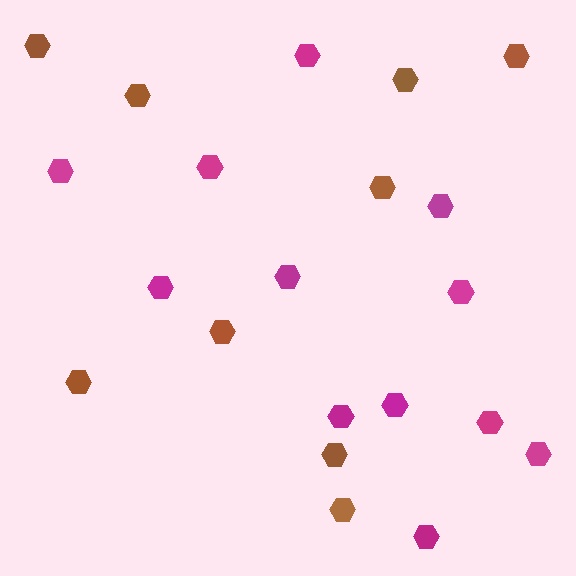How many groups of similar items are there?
There are 2 groups: one group of brown hexagons (9) and one group of magenta hexagons (12).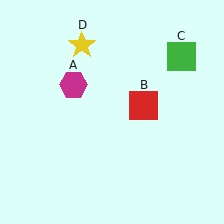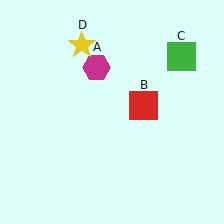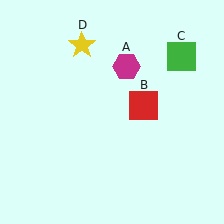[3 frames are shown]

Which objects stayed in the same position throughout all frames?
Red square (object B) and green square (object C) and yellow star (object D) remained stationary.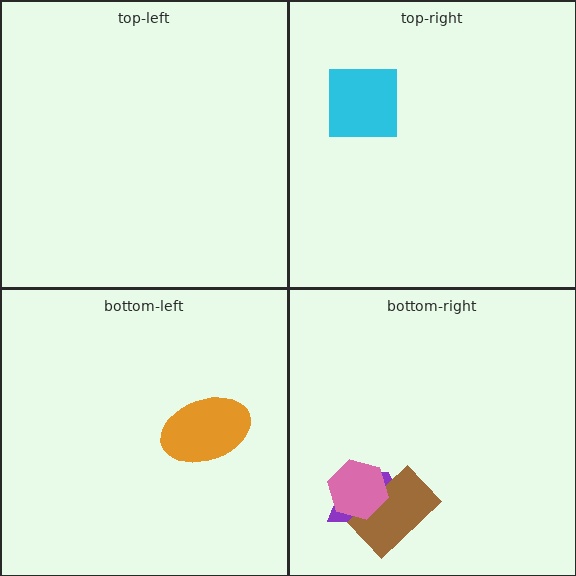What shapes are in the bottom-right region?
The purple trapezoid, the brown rectangle, the pink hexagon.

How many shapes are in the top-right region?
1.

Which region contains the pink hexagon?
The bottom-right region.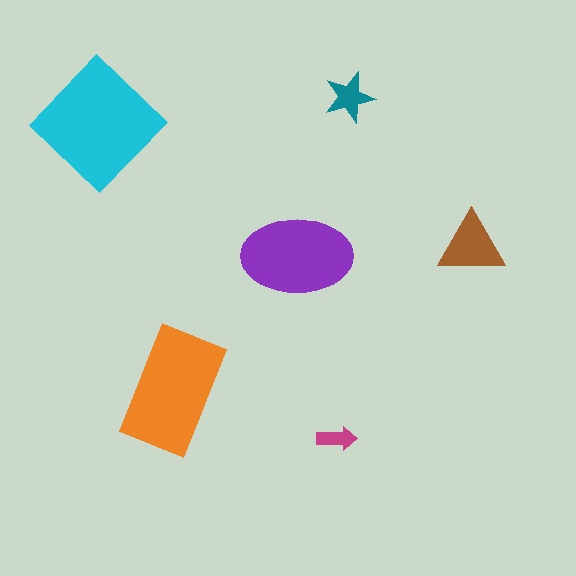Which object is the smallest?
The magenta arrow.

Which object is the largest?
The cyan diamond.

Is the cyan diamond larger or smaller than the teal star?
Larger.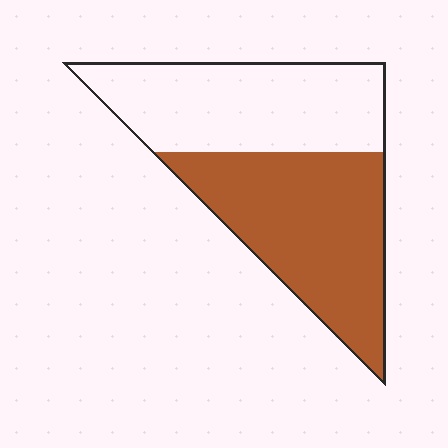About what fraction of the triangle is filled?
About one half (1/2).